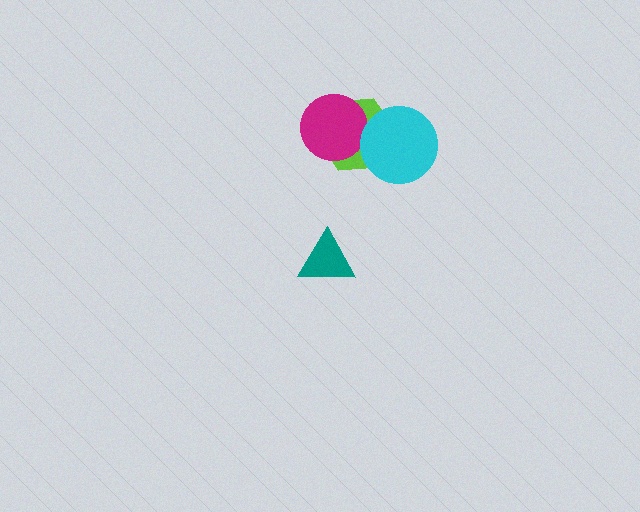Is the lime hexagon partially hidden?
Yes, it is partially covered by another shape.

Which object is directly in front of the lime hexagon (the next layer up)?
The magenta circle is directly in front of the lime hexagon.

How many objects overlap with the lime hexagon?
2 objects overlap with the lime hexagon.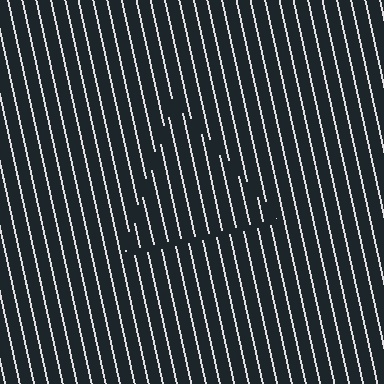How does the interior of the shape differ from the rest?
The interior of the shape contains the same grating, shifted by half a period — the contour is defined by the phase discontinuity where line-ends from the inner and outer gratings abut.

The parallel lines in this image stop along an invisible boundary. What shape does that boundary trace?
An illusory triangle. The interior of the shape contains the same grating, shifted by half a period — the contour is defined by the phase discontinuity where line-ends from the inner and outer gratings abut.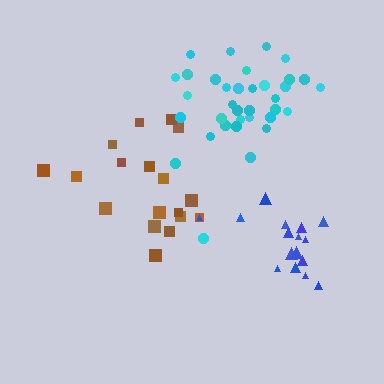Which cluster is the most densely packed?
Cyan.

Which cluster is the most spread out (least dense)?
Brown.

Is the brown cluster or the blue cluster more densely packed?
Blue.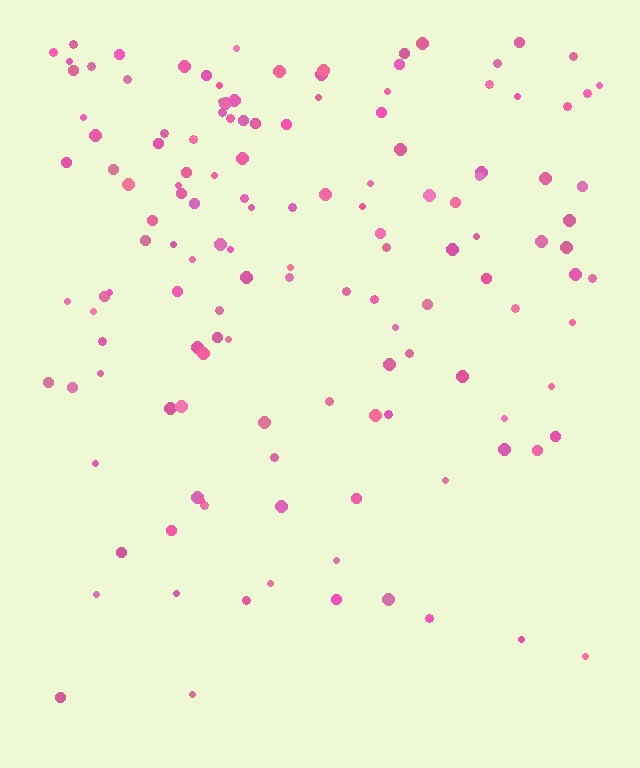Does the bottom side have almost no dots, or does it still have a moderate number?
Still a moderate number, just noticeably fewer than the top.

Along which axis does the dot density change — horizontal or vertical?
Vertical.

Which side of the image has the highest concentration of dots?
The top.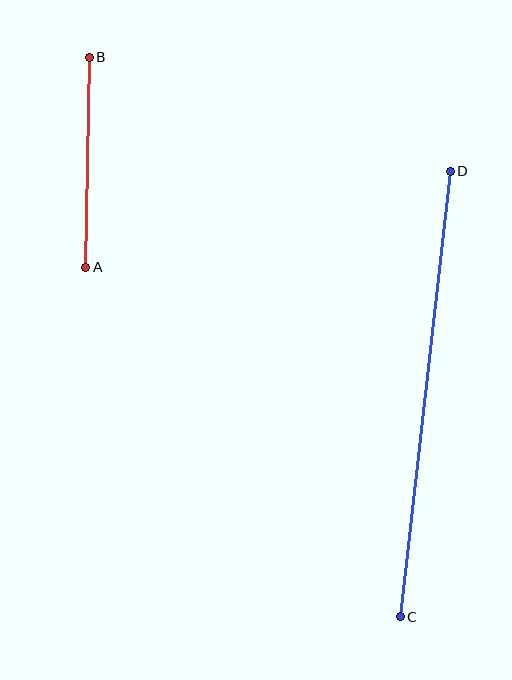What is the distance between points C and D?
The distance is approximately 448 pixels.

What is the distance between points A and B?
The distance is approximately 210 pixels.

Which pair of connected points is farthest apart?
Points C and D are farthest apart.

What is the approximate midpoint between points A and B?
The midpoint is at approximately (88, 162) pixels.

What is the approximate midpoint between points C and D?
The midpoint is at approximately (425, 394) pixels.